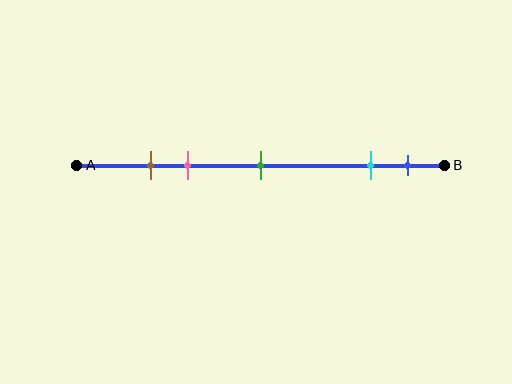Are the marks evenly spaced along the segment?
No, the marks are not evenly spaced.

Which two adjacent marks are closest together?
The brown and pink marks are the closest adjacent pair.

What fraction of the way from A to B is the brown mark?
The brown mark is approximately 20% (0.2) of the way from A to B.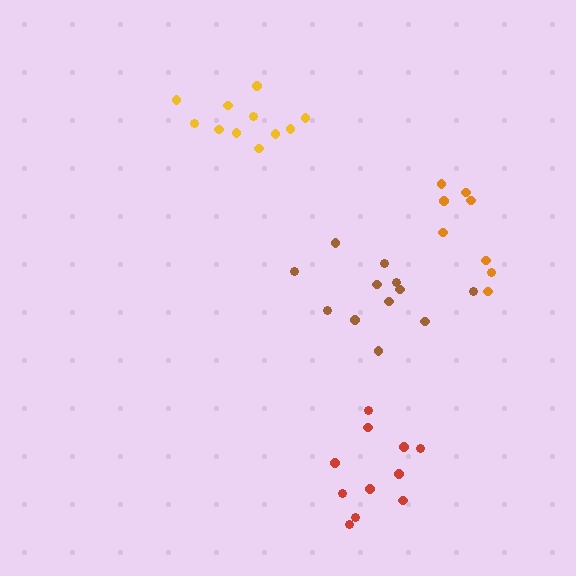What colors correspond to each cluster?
The clusters are colored: yellow, red, orange, brown.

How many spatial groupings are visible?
There are 4 spatial groupings.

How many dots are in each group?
Group 1: 11 dots, Group 2: 11 dots, Group 3: 8 dots, Group 4: 12 dots (42 total).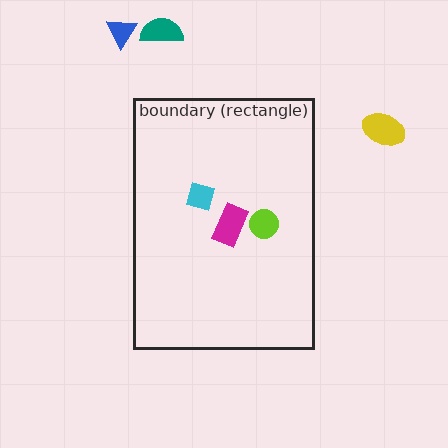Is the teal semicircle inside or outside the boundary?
Outside.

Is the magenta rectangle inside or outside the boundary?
Inside.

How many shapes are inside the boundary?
3 inside, 3 outside.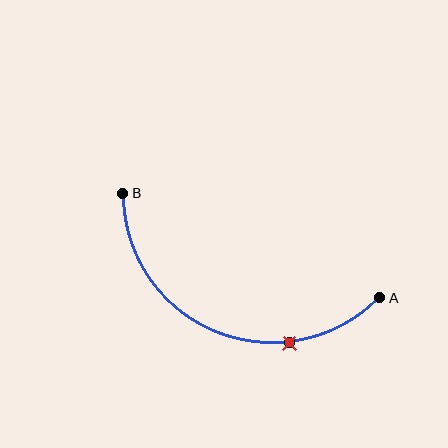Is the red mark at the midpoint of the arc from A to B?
No. The red mark lies on the arc but is closer to endpoint A. The arc midpoint would be at the point on the curve equidistant along the arc from both A and B.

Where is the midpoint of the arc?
The arc midpoint is the point on the curve farthest from the straight line joining A and B. It sits below that line.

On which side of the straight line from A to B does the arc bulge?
The arc bulges below the straight line connecting A and B.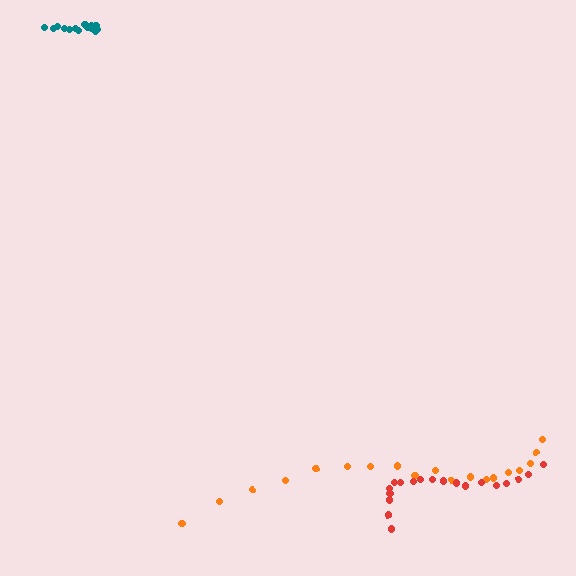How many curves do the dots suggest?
There are 3 distinct paths.